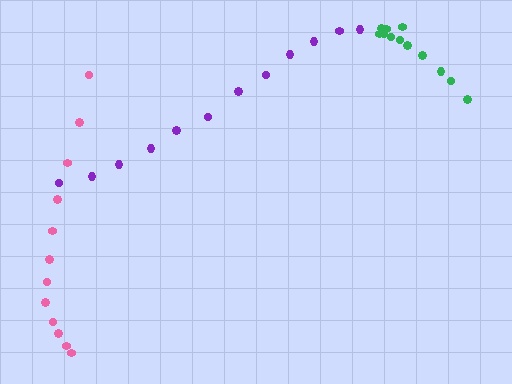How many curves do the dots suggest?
There are 3 distinct paths.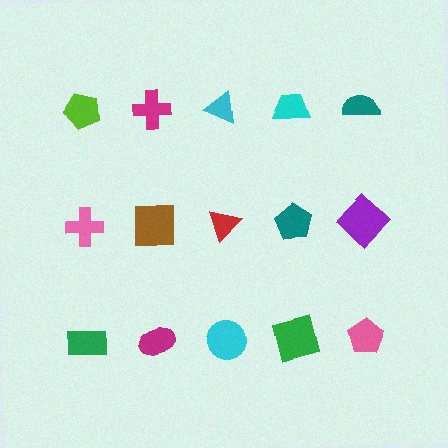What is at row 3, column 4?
A green square.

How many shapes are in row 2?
5 shapes.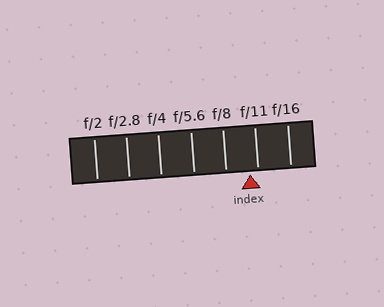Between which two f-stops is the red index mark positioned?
The index mark is between f/8 and f/11.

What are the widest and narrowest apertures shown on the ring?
The widest aperture shown is f/2 and the narrowest is f/16.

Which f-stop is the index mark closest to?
The index mark is closest to f/11.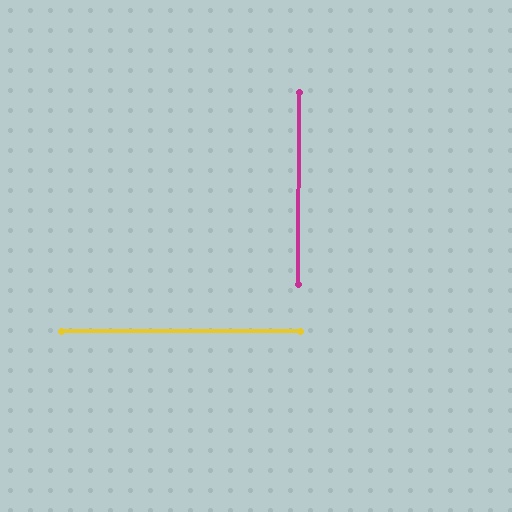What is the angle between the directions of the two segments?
Approximately 90 degrees.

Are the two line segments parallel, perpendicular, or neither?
Perpendicular — they meet at approximately 90°.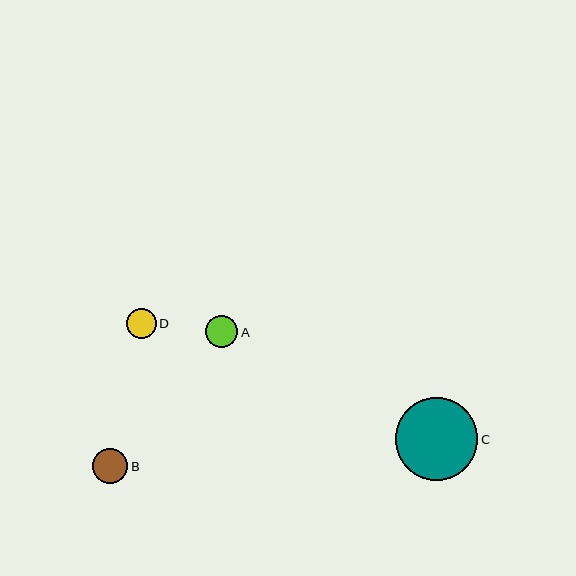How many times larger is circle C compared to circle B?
Circle C is approximately 2.4 times the size of circle B.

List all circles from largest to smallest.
From largest to smallest: C, B, A, D.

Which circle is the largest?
Circle C is the largest with a size of approximately 83 pixels.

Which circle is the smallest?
Circle D is the smallest with a size of approximately 30 pixels.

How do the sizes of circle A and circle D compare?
Circle A and circle D are approximately the same size.